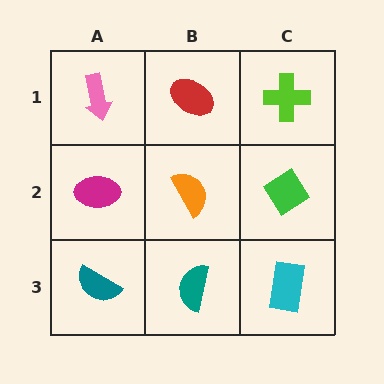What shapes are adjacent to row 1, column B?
An orange semicircle (row 2, column B), a pink arrow (row 1, column A), a lime cross (row 1, column C).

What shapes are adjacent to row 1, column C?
A green diamond (row 2, column C), a red ellipse (row 1, column B).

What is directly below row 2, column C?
A cyan rectangle.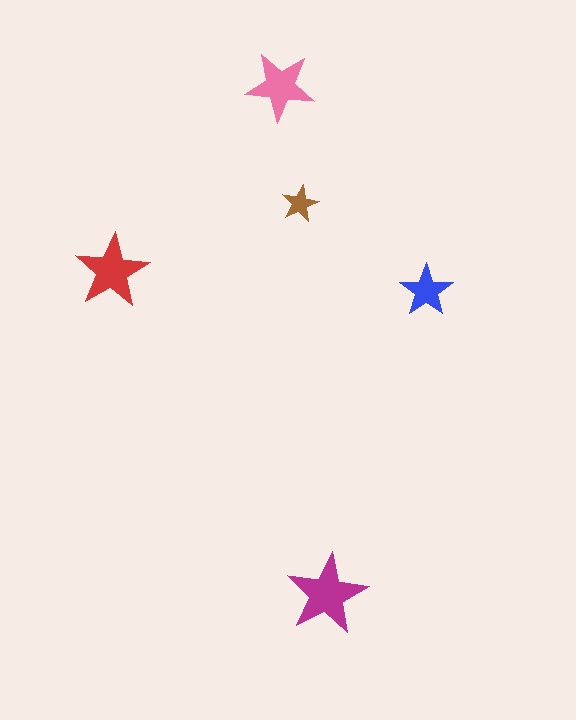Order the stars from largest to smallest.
the magenta one, the red one, the pink one, the blue one, the brown one.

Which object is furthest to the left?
The red star is leftmost.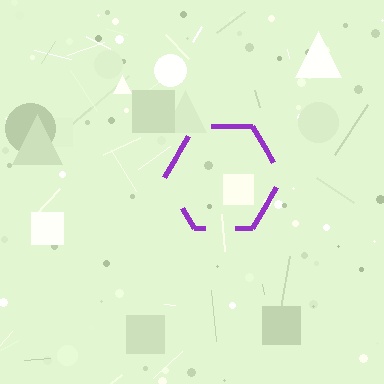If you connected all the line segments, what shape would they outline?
They would outline a hexagon.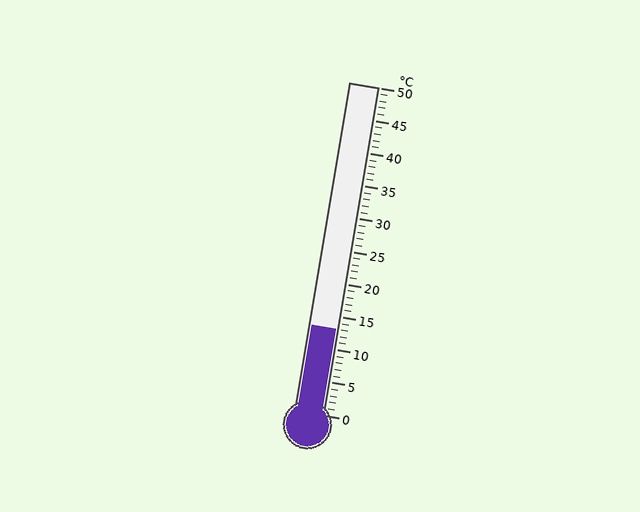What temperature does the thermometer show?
The thermometer shows approximately 13°C.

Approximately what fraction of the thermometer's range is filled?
The thermometer is filled to approximately 25% of its range.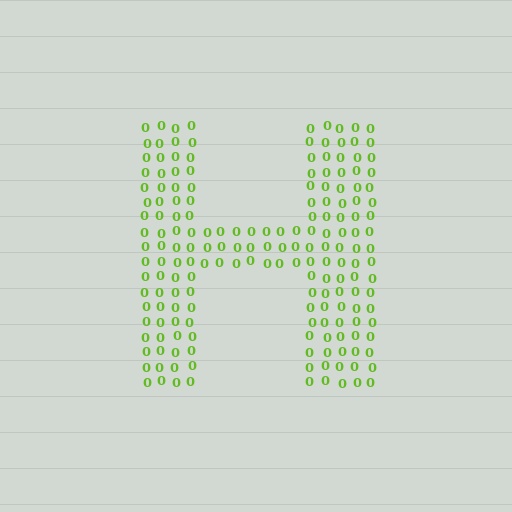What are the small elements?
The small elements are digit 0's.